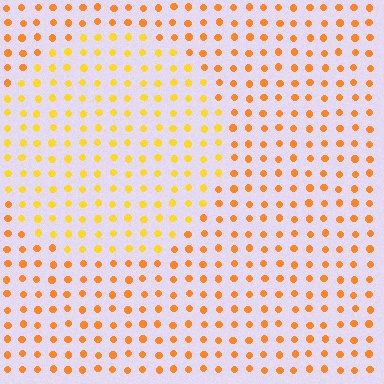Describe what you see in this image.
The image is filled with small orange elements in a uniform arrangement. A circle-shaped region is visible where the elements are tinted to a slightly different hue, forming a subtle color boundary.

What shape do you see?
I see a circle.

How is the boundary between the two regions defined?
The boundary is defined purely by a slight shift in hue (about 23 degrees). Spacing, size, and orientation are identical on both sides.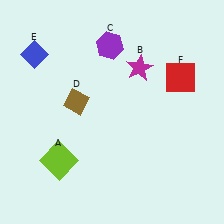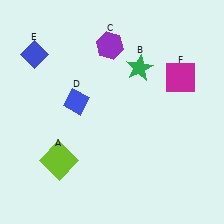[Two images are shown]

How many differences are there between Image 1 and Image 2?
There are 3 differences between the two images.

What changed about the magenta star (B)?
In Image 1, B is magenta. In Image 2, it changed to green.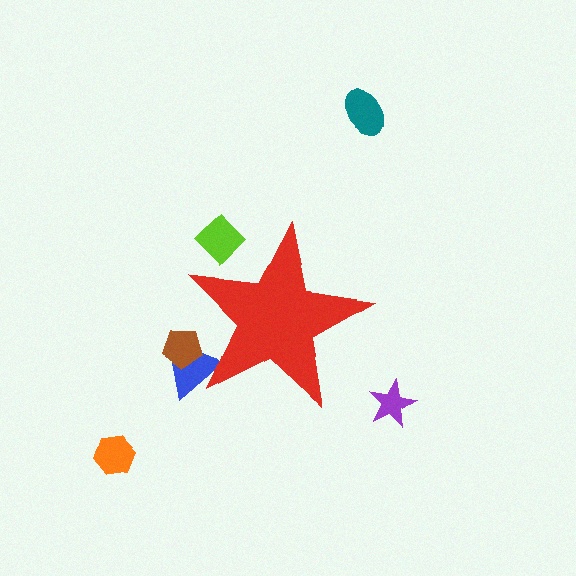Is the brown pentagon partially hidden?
Yes, the brown pentagon is partially hidden behind the red star.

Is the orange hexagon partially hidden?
No, the orange hexagon is fully visible.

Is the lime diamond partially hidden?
Yes, the lime diamond is partially hidden behind the red star.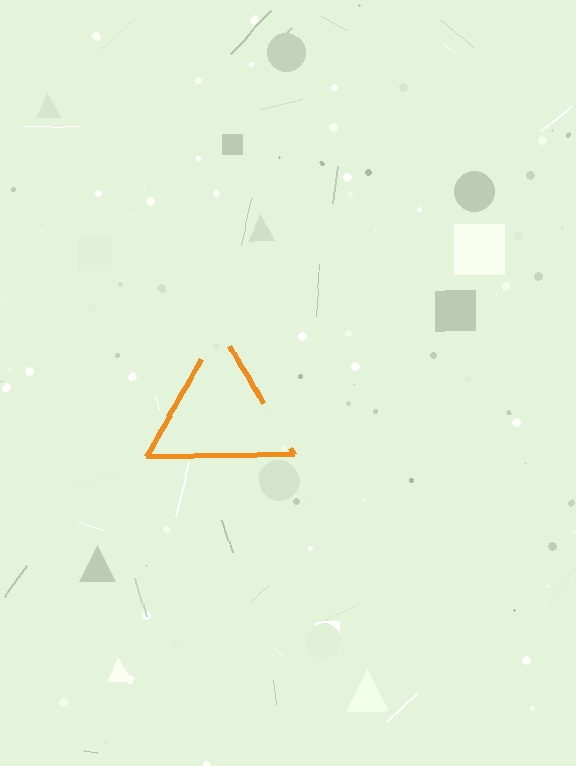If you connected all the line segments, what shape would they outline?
They would outline a triangle.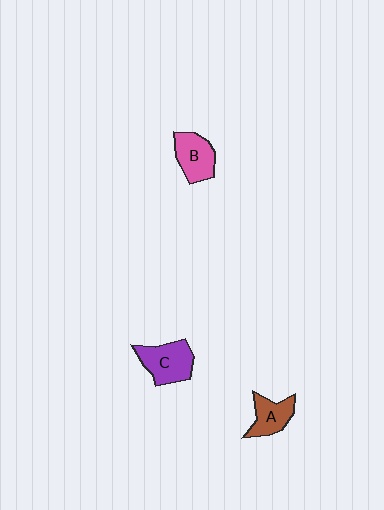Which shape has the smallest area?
Shape A (brown).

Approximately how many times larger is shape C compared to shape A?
Approximately 1.4 times.